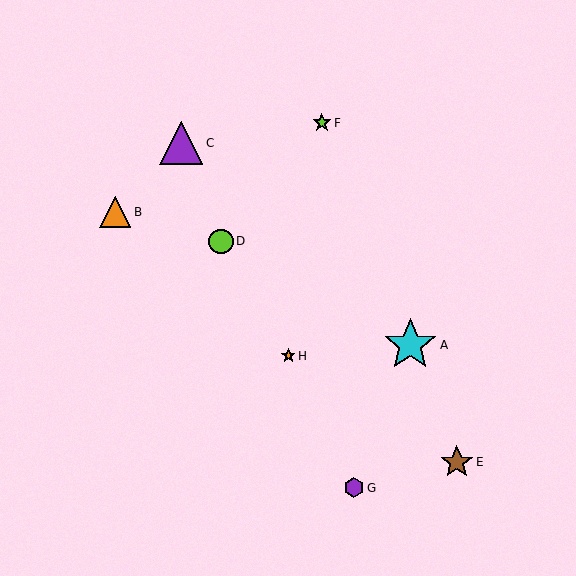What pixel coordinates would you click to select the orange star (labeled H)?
Click at (288, 356) to select the orange star H.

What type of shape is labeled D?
Shape D is a lime circle.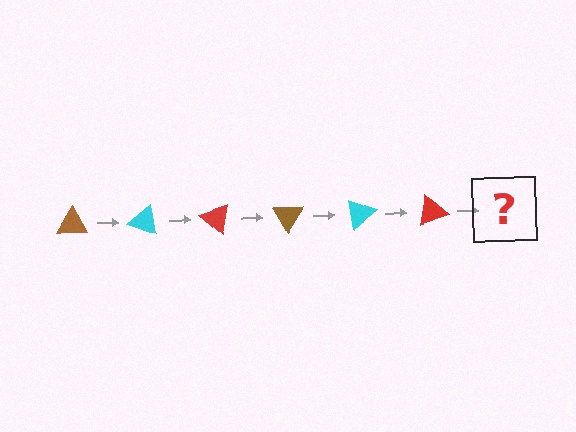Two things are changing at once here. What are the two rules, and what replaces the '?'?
The two rules are that it rotates 20 degrees each step and the color cycles through brown, cyan, and red. The '?' should be a brown triangle, rotated 120 degrees from the start.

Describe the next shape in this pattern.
It should be a brown triangle, rotated 120 degrees from the start.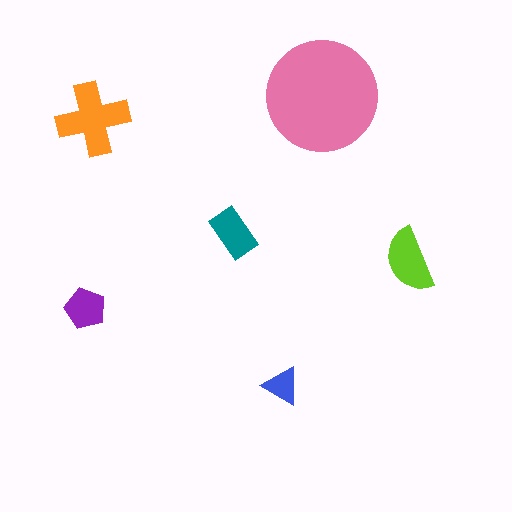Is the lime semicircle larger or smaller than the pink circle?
Smaller.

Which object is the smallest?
The blue triangle.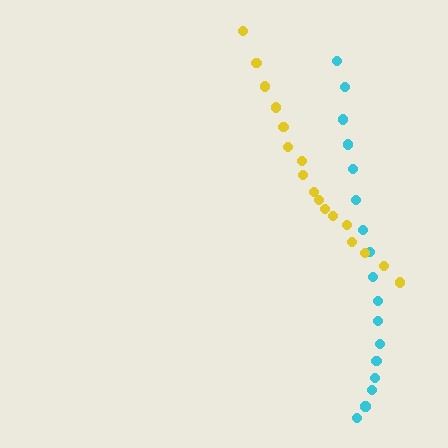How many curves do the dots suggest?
There are 2 distinct paths.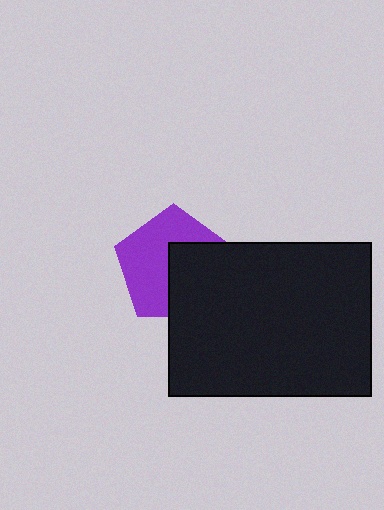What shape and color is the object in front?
The object in front is a black rectangle.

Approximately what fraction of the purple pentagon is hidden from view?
Roughly 44% of the purple pentagon is hidden behind the black rectangle.